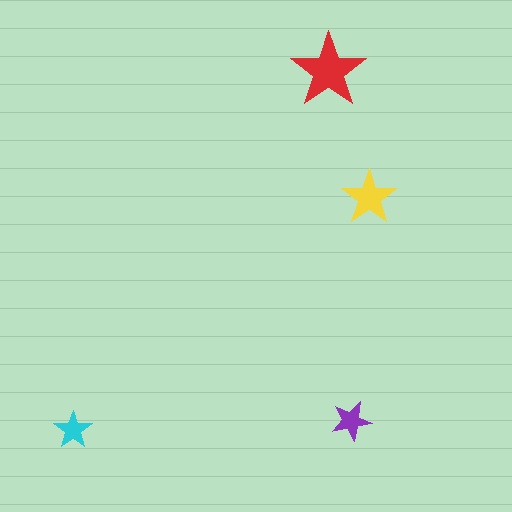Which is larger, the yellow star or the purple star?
The yellow one.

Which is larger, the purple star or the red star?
The red one.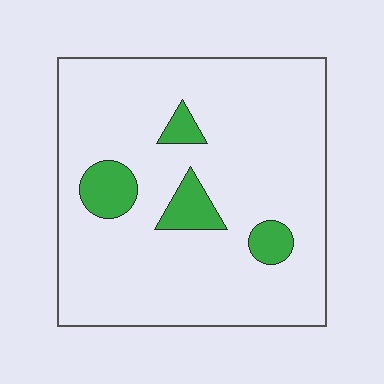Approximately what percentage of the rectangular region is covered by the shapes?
Approximately 10%.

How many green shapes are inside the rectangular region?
4.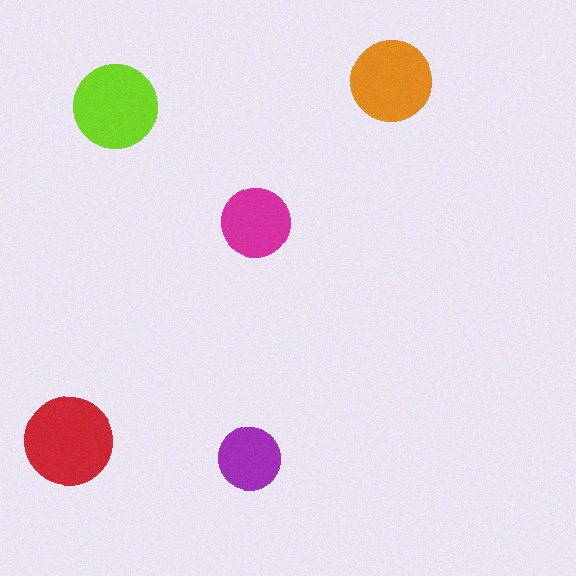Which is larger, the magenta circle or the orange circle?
The orange one.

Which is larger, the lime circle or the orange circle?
The lime one.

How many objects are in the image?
There are 5 objects in the image.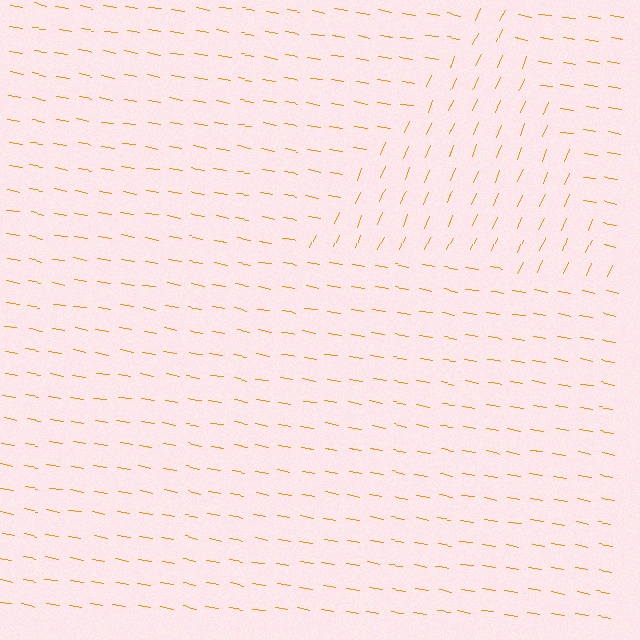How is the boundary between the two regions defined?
The boundary is defined purely by a change in line orientation (approximately 77 degrees difference). All lines are the same color and thickness.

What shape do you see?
I see a triangle.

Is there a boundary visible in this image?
Yes, there is a texture boundary formed by a change in line orientation.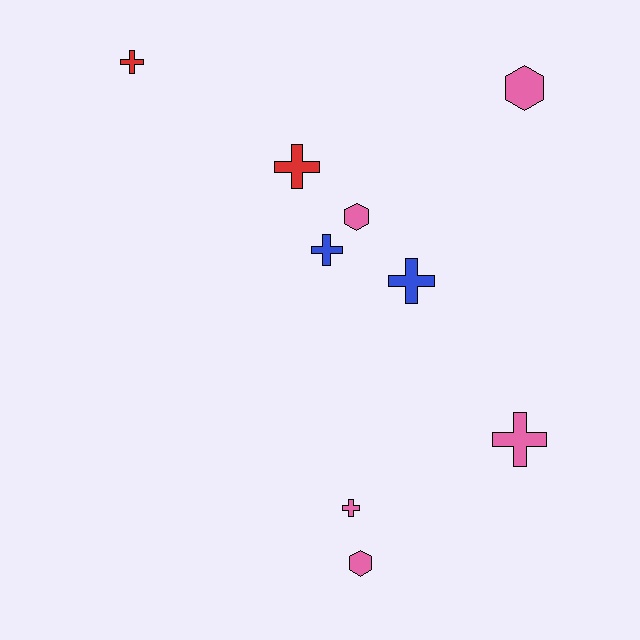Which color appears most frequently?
Pink, with 5 objects.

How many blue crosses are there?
There are 2 blue crosses.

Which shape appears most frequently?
Cross, with 6 objects.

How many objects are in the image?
There are 9 objects.